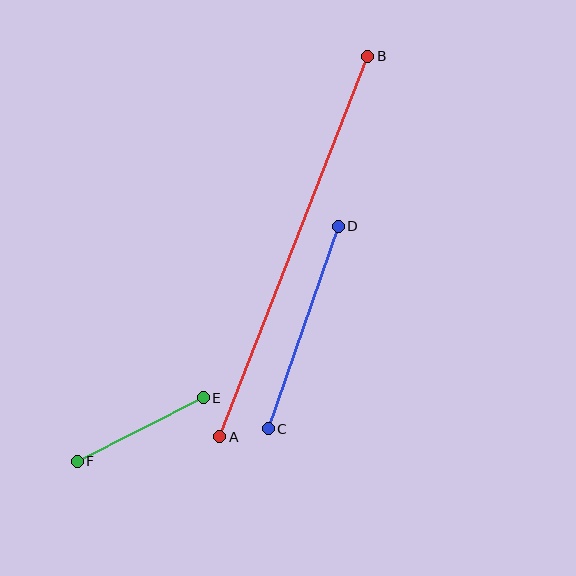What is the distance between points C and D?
The distance is approximately 214 pixels.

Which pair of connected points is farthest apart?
Points A and B are farthest apart.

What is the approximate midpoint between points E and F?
The midpoint is at approximately (140, 430) pixels.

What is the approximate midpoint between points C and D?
The midpoint is at approximately (303, 328) pixels.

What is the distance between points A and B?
The distance is approximately 408 pixels.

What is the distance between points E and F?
The distance is approximately 141 pixels.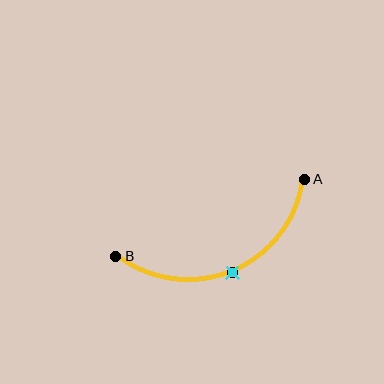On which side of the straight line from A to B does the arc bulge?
The arc bulges below the straight line connecting A and B.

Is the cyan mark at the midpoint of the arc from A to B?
Yes. The cyan mark lies on the arc at equal arc-length from both A and B — it is the arc midpoint.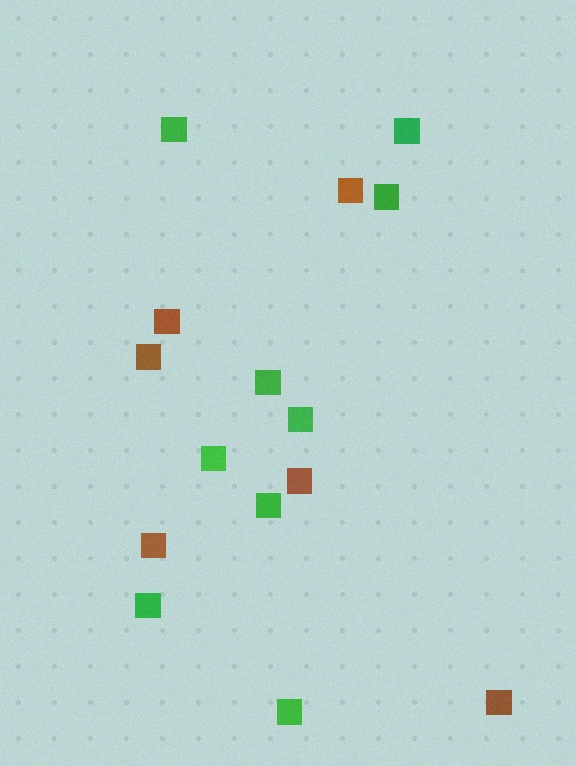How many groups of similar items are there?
There are 2 groups: one group of brown squares (6) and one group of green squares (9).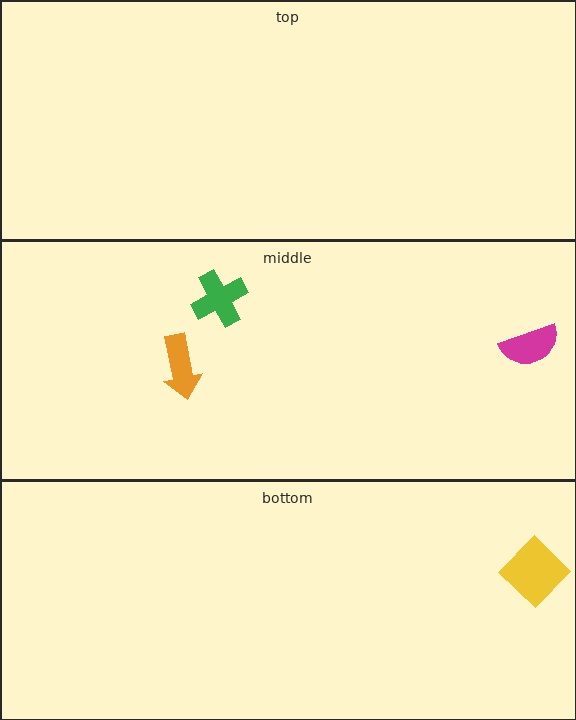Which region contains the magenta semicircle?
The middle region.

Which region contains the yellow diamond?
The bottom region.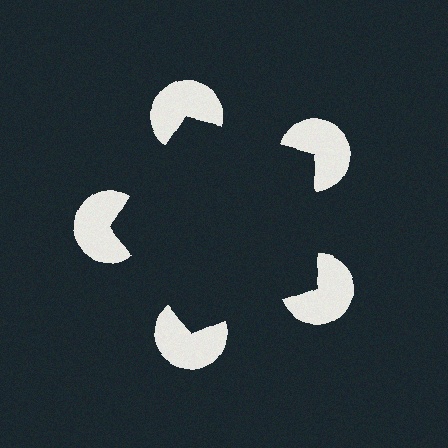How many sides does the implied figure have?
5 sides.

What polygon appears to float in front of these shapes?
An illusory pentagon — its edges are inferred from the aligned wedge cuts in the pac-man discs, not physically drawn.